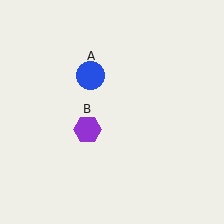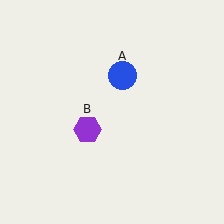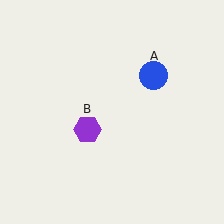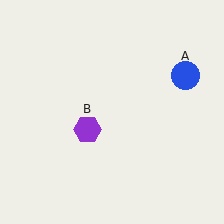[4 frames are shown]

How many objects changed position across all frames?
1 object changed position: blue circle (object A).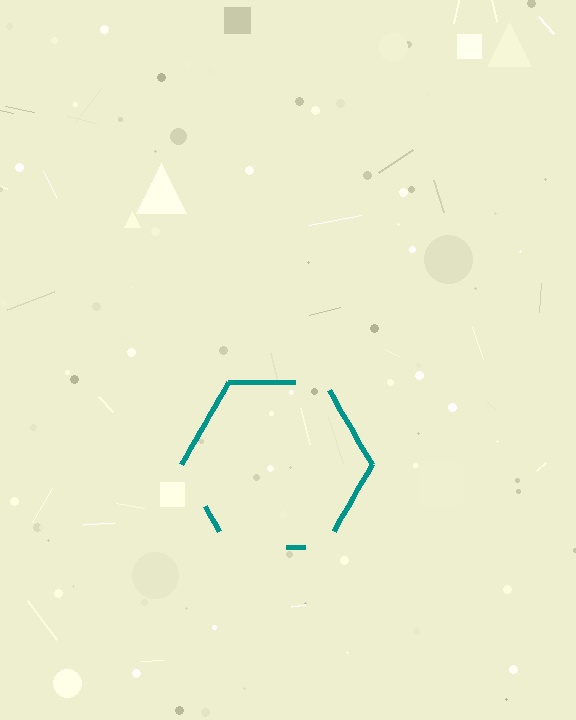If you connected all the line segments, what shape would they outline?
They would outline a hexagon.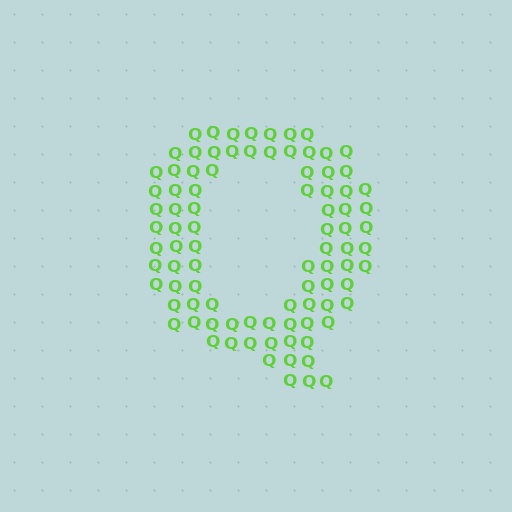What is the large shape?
The large shape is the letter Q.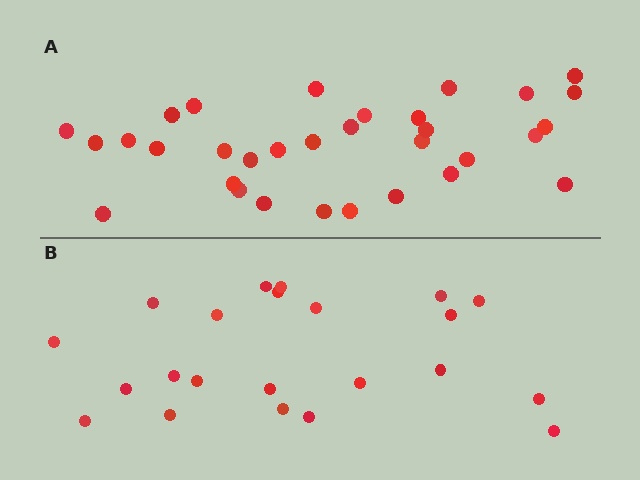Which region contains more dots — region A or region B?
Region A (the top region) has more dots.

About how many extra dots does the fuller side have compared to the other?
Region A has roughly 10 or so more dots than region B.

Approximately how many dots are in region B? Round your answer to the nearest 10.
About 20 dots. (The exact count is 22, which rounds to 20.)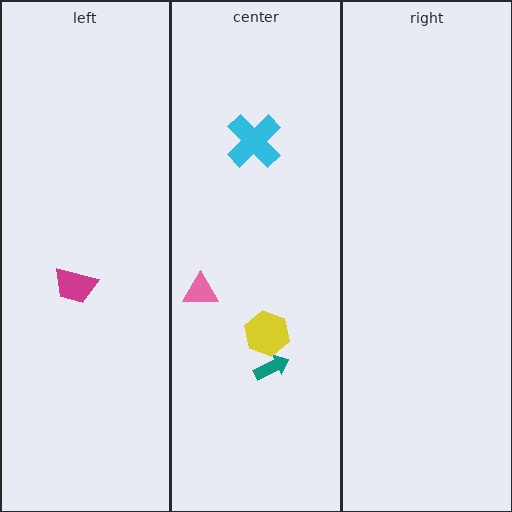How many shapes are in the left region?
1.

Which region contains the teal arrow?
The center region.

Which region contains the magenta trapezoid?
The left region.